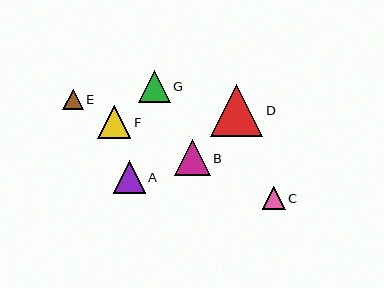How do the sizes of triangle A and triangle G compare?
Triangle A and triangle G are approximately the same size.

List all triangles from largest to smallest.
From largest to smallest: D, B, F, A, G, C, E.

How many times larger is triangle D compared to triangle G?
Triangle D is approximately 1.6 times the size of triangle G.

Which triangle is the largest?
Triangle D is the largest with a size of approximately 52 pixels.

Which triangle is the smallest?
Triangle E is the smallest with a size of approximately 20 pixels.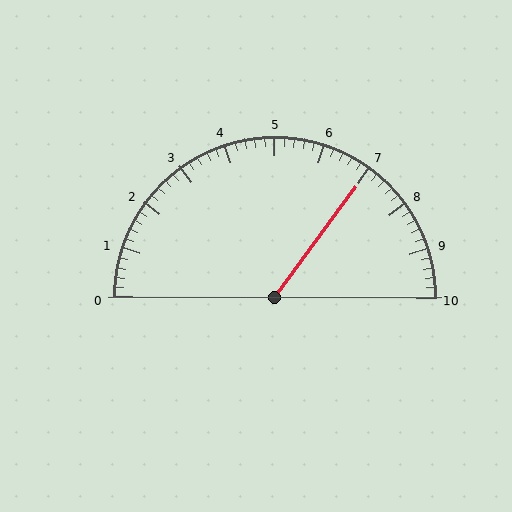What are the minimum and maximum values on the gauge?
The gauge ranges from 0 to 10.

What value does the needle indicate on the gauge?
The needle indicates approximately 7.0.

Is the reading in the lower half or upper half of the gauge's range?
The reading is in the upper half of the range (0 to 10).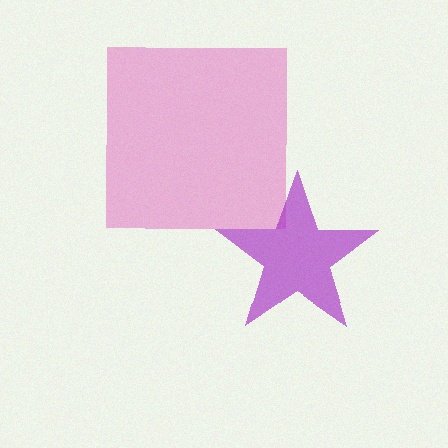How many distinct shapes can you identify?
There are 2 distinct shapes: a pink square, a purple star.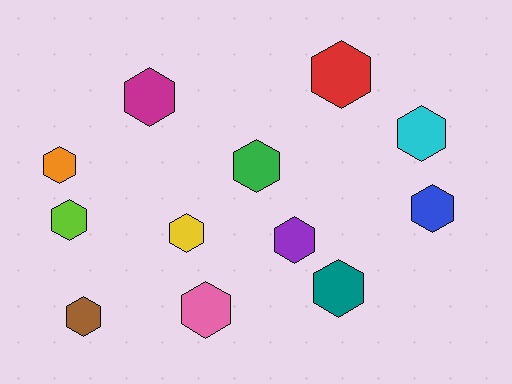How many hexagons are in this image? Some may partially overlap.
There are 12 hexagons.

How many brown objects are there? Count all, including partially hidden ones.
There is 1 brown object.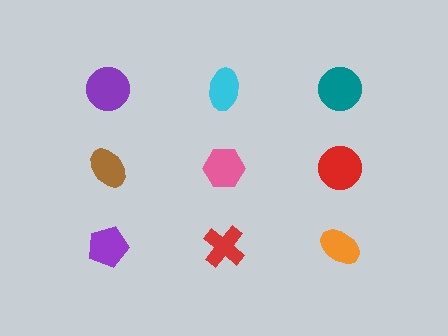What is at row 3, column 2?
A red cross.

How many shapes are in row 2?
3 shapes.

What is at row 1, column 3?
A teal circle.